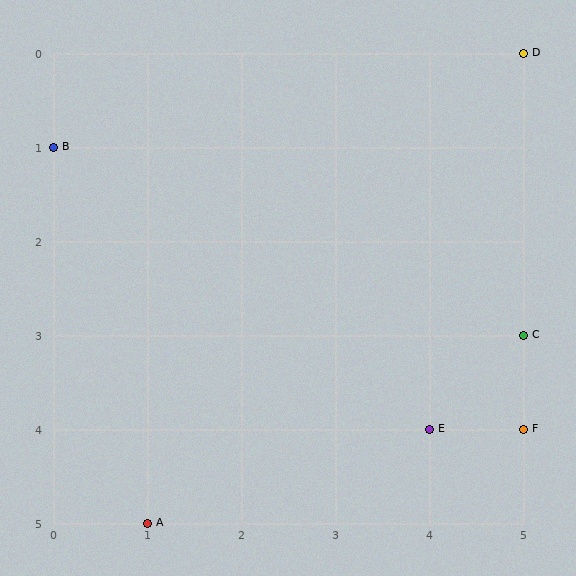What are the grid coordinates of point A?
Point A is at grid coordinates (1, 5).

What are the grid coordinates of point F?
Point F is at grid coordinates (5, 4).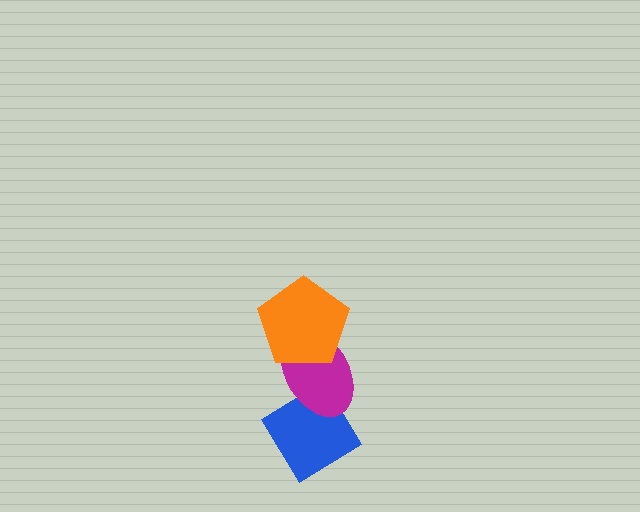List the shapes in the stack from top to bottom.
From top to bottom: the orange pentagon, the magenta ellipse, the blue diamond.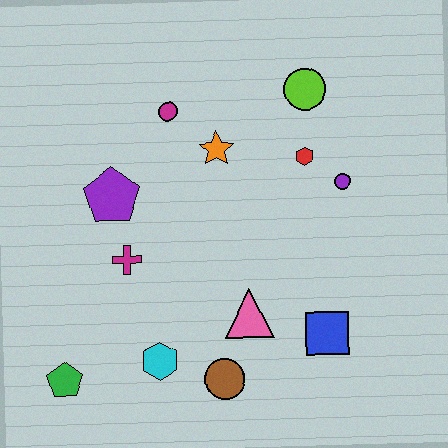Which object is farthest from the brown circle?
The lime circle is farthest from the brown circle.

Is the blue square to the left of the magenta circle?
No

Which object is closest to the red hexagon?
The purple circle is closest to the red hexagon.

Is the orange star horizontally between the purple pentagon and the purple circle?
Yes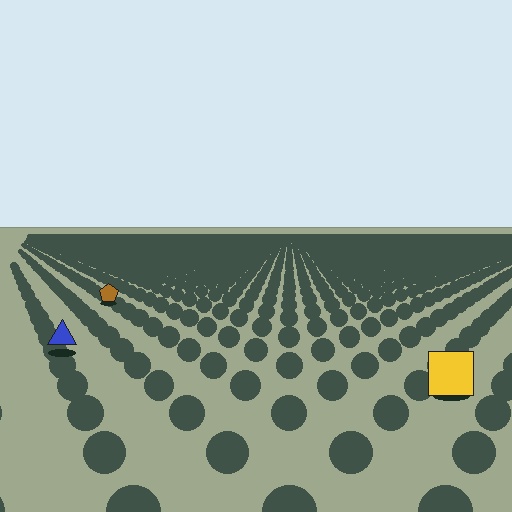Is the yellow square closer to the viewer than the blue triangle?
Yes. The yellow square is closer — you can tell from the texture gradient: the ground texture is coarser near it.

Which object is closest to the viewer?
The yellow square is closest. The texture marks near it are larger and more spread out.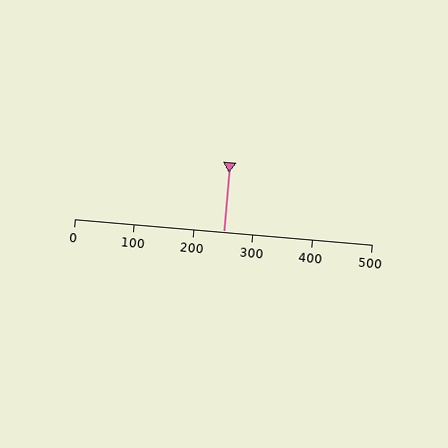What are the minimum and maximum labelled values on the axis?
The axis runs from 0 to 500.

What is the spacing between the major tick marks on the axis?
The major ticks are spaced 100 apart.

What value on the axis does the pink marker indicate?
The marker indicates approximately 250.